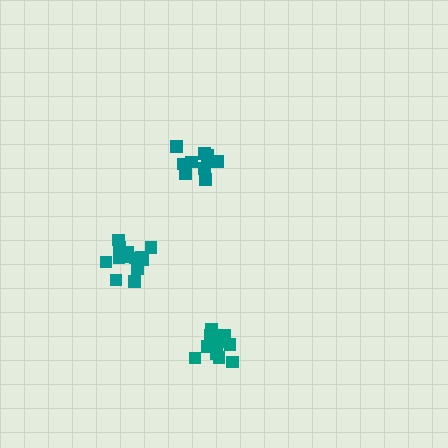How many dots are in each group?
Group 1: 10 dots, Group 2: 13 dots, Group 3: 11 dots (34 total).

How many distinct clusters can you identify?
There are 3 distinct clusters.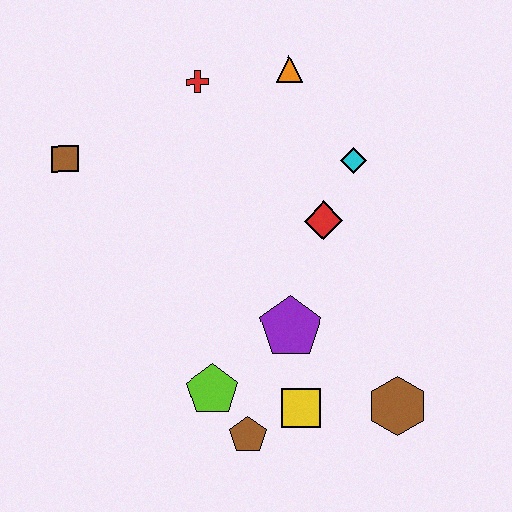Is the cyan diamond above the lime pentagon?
Yes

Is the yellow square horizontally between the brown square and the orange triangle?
No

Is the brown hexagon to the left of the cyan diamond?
No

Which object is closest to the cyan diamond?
The red diamond is closest to the cyan diamond.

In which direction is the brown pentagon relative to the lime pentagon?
The brown pentagon is below the lime pentagon.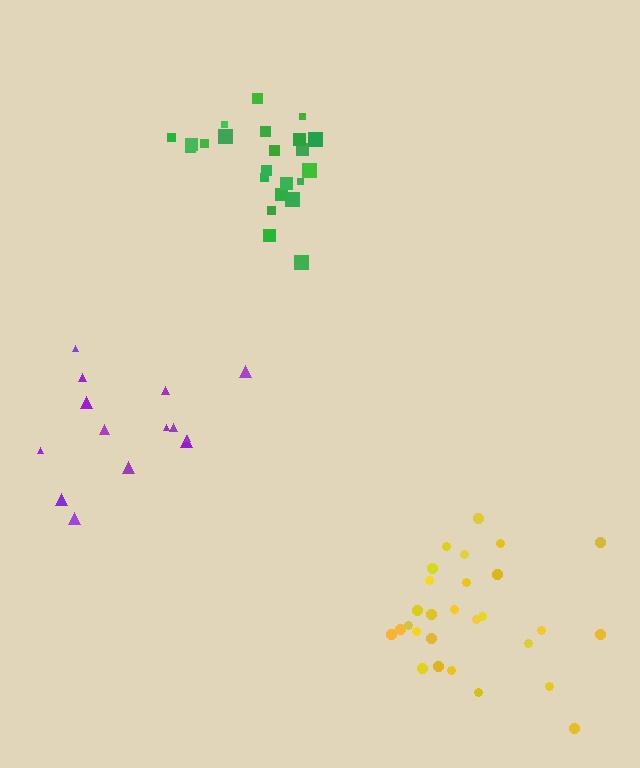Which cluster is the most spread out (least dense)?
Purple.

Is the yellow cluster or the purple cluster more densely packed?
Yellow.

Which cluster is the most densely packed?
Green.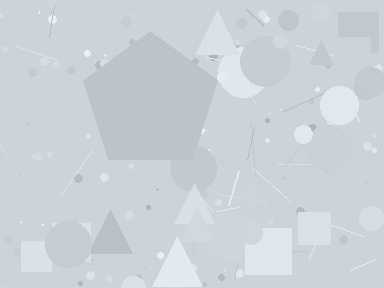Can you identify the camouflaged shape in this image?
The camouflaged shape is a pentagon.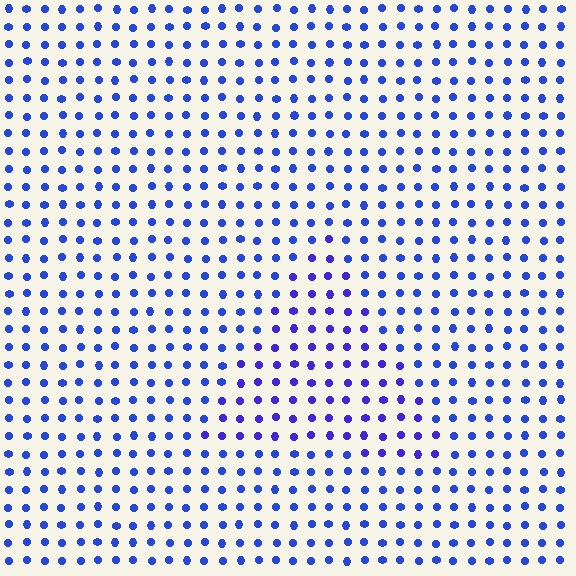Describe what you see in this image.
The image is filled with small blue elements in a uniform arrangement. A triangle-shaped region is visible where the elements are tinted to a slightly different hue, forming a subtle color boundary.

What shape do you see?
I see a triangle.